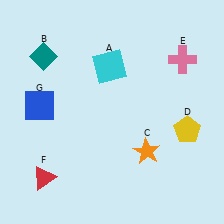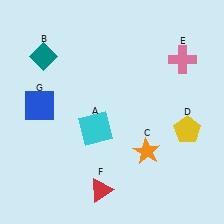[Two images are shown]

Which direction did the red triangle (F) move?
The red triangle (F) moved right.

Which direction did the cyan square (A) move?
The cyan square (A) moved down.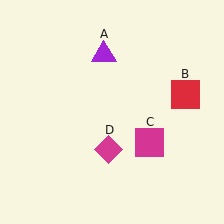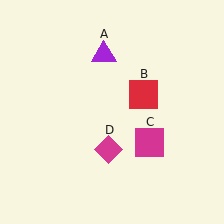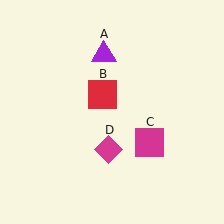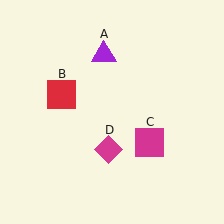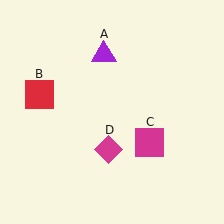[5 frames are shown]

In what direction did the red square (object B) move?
The red square (object B) moved left.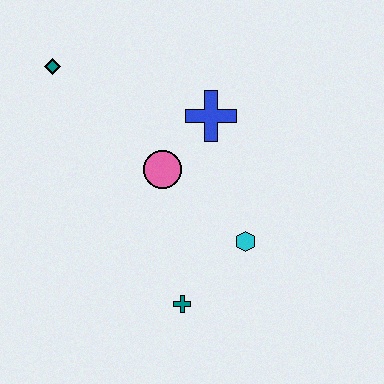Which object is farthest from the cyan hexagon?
The teal diamond is farthest from the cyan hexagon.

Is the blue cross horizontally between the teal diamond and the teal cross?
No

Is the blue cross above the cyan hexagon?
Yes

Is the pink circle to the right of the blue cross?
No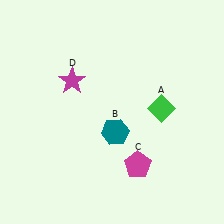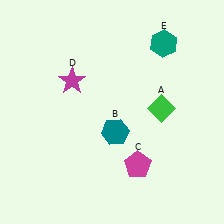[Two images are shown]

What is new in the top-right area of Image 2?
A teal hexagon (E) was added in the top-right area of Image 2.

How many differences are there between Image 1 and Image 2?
There is 1 difference between the two images.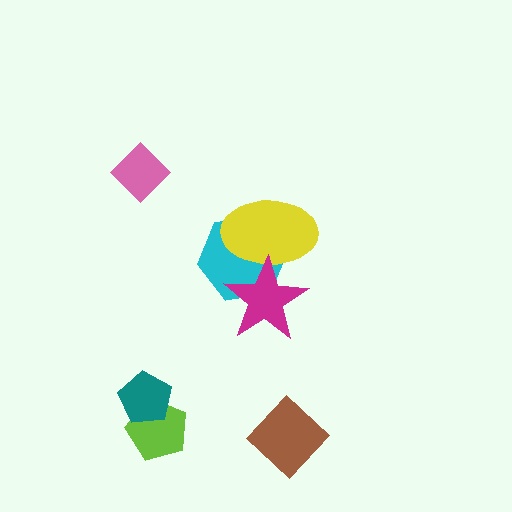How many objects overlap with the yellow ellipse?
2 objects overlap with the yellow ellipse.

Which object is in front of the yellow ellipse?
The magenta star is in front of the yellow ellipse.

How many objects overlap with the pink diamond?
0 objects overlap with the pink diamond.